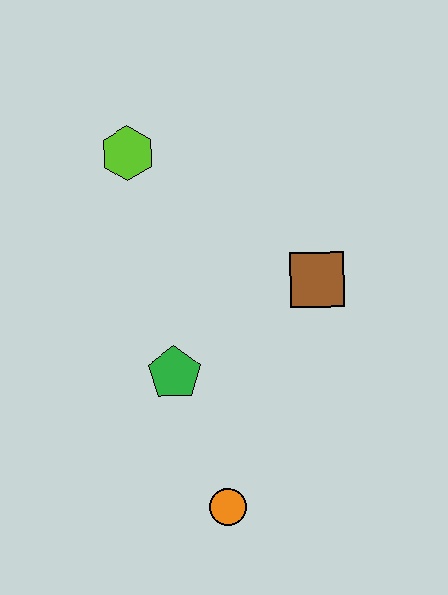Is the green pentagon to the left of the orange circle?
Yes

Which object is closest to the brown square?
The green pentagon is closest to the brown square.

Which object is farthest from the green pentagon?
The lime hexagon is farthest from the green pentagon.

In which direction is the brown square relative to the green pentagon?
The brown square is to the right of the green pentagon.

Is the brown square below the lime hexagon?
Yes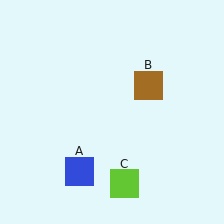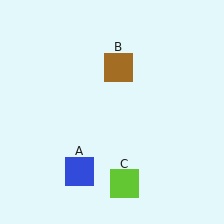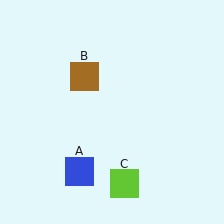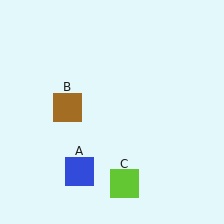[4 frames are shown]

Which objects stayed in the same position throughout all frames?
Blue square (object A) and lime square (object C) remained stationary.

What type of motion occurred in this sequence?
The brown square (object B) rotated counterclockwise around the center of the scene.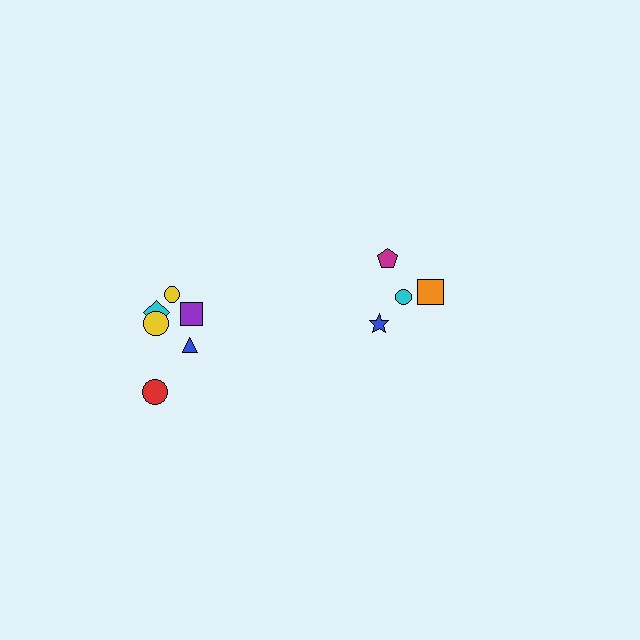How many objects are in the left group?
There are 6 objects.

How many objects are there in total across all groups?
There are 10 objects.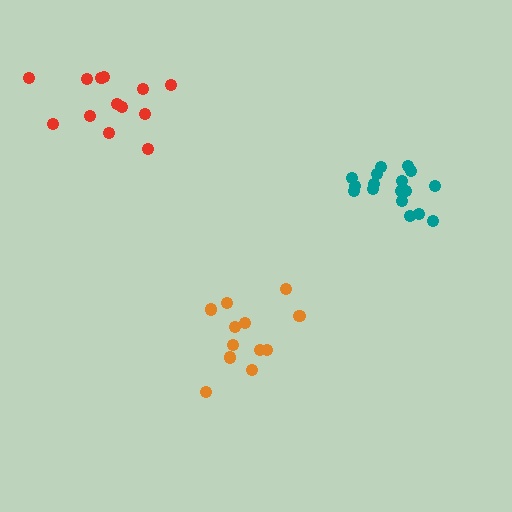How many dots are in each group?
Group 1: 12 dots, Group 2: 13 dots, Group 3: 17 dots (42 total).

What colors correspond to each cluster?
The clusters are colored: orange, red, teal.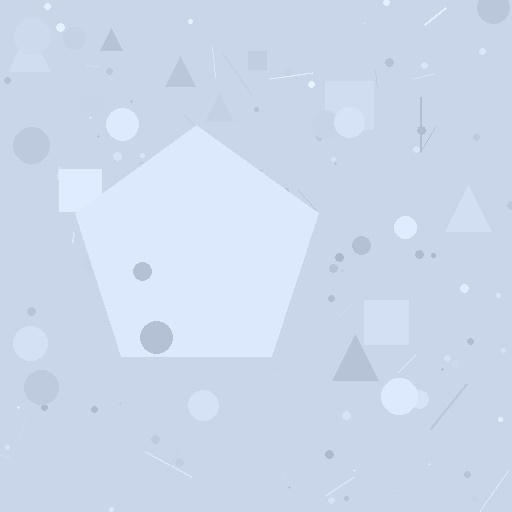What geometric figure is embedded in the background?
A pentagon is embedded in the background.